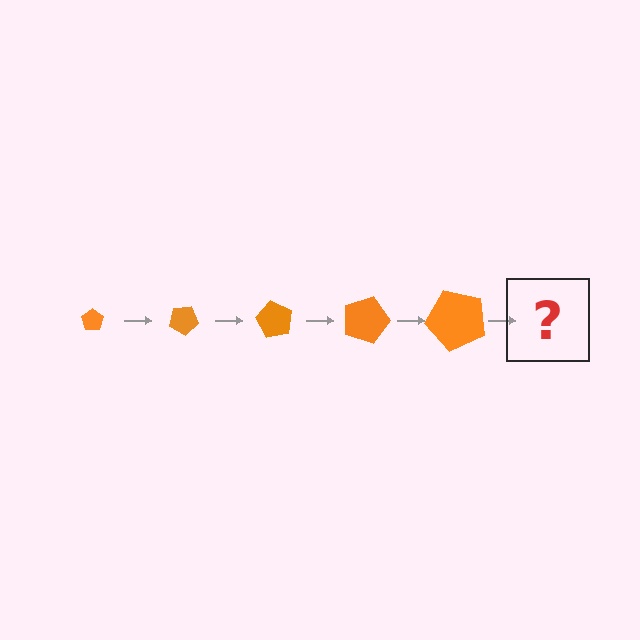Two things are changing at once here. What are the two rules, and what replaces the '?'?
The two rules are that the pentagon grows larger each step and it rotates 30 degrees each step. The '?' should be a pentagon, larger than the previous one and rotated 150 degrees from the start.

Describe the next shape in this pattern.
It should be a pentagon, larger than the previous one and rotated 150 degrees from the start.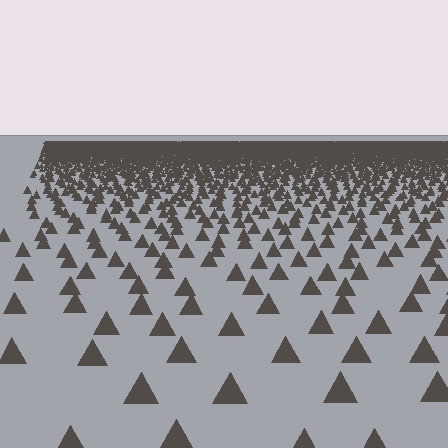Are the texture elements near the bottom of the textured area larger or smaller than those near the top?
Larger. Near the bottom, elements are closer to the viewer and appear at a bigger on-screen size.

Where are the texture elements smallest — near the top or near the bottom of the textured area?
Near the top.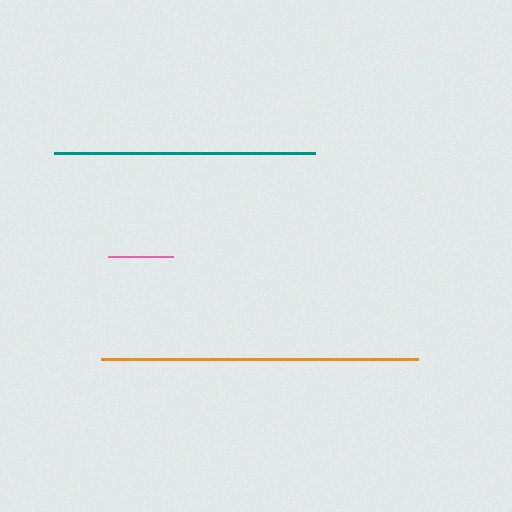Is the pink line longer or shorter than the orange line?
The orange line is longer than the pink line.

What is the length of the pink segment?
The pink segment is approximately 65 pixels long.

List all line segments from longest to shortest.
From longest to shortest: orange, teal, pink.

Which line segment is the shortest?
The pink line is the shortest at approximately 65 pixels.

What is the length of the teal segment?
The teal segment is approximately 261 pixels long.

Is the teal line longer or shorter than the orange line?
The orange line is longer than the teal line.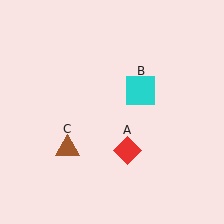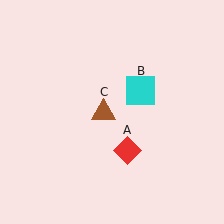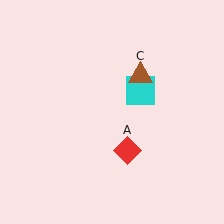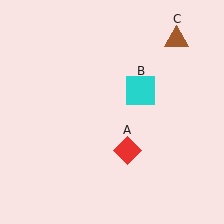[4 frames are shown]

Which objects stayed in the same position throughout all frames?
Red diamond (object A) and cyan square (object B) remained stationary.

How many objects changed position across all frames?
1 object changed position: brown triangle (object C).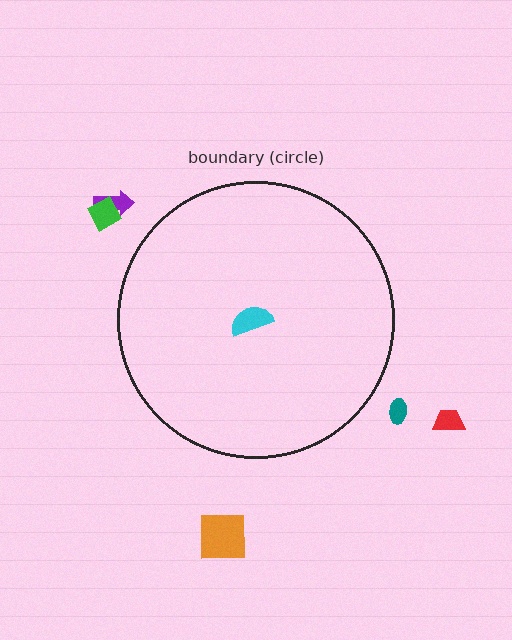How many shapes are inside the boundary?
1 inside, 5 outside.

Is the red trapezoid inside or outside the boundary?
Outside.